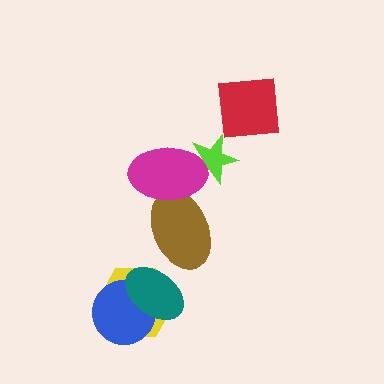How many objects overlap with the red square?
0 objects overlap with the red square.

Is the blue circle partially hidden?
Yes, it is partially covered by another shape.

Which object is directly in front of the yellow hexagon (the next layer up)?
The blue circle is directly in front of the yellow hexagon.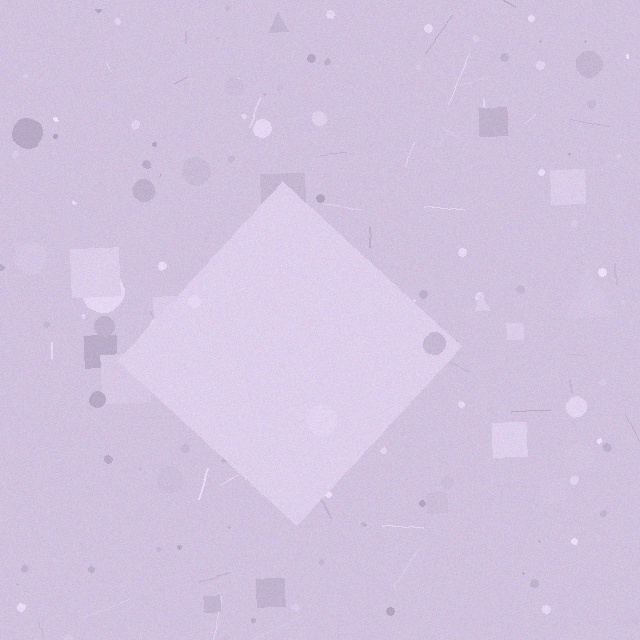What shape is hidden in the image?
A diamond is hidden in the image.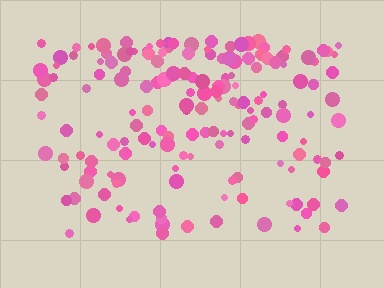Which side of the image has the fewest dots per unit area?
The bottom.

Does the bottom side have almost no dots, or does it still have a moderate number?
Still a moderate number, just noticeably fewer than the top.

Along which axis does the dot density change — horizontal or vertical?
Vertical.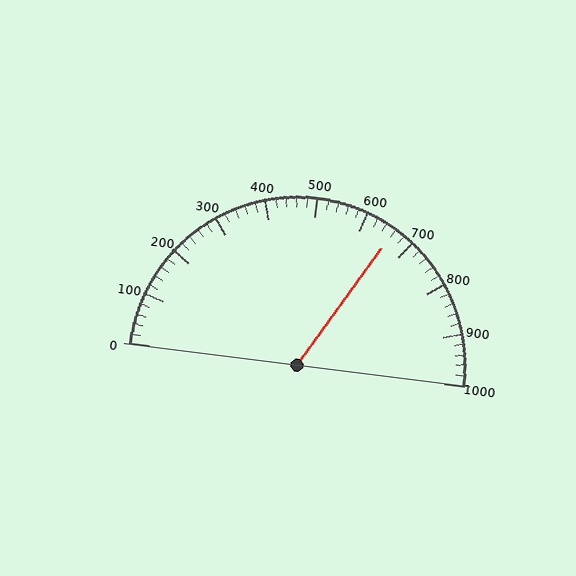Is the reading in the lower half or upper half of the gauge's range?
The reading is in the upper half of the range (0 to 1000).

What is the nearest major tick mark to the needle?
The nearest major tick mark is 700.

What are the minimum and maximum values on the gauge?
The gauge ranges from 0 to 1000.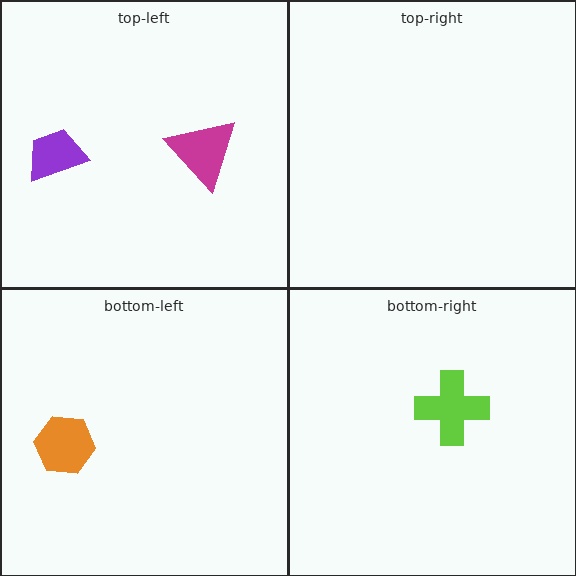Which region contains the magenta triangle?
The top-left region.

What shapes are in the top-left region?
The purple trapezoid, the magenta triangle.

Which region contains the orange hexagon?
The bottom-left region.